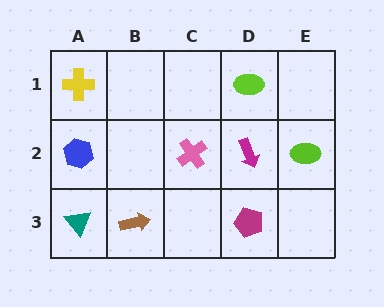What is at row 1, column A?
A yellow cross.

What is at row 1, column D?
A lime ellipse.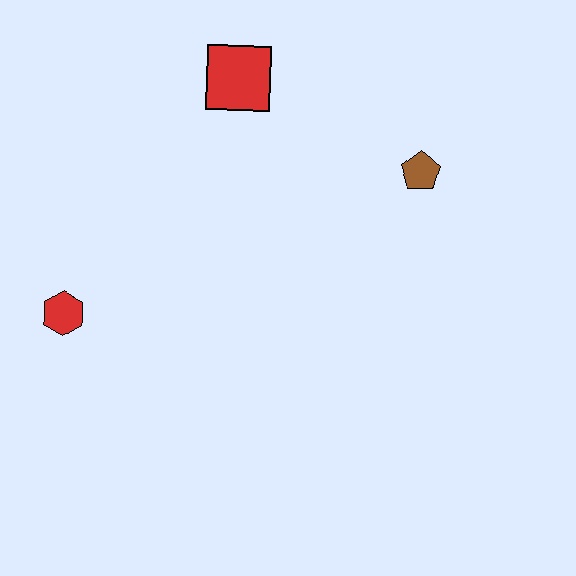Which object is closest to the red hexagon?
The red square is closest to the red hexagon.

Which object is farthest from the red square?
The red hexagon is farthest from the red square.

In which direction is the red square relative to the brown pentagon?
The red square is to the left of the brown pentagon.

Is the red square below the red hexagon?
No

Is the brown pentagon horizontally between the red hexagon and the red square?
No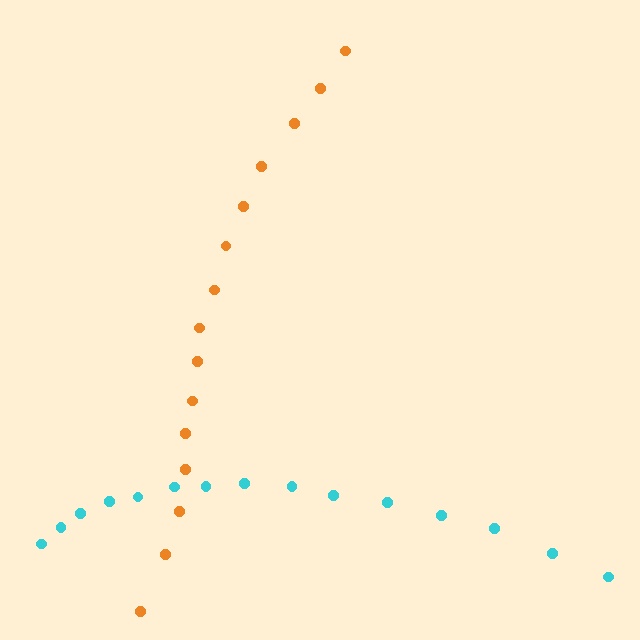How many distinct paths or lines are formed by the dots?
There are 2 distinct paths.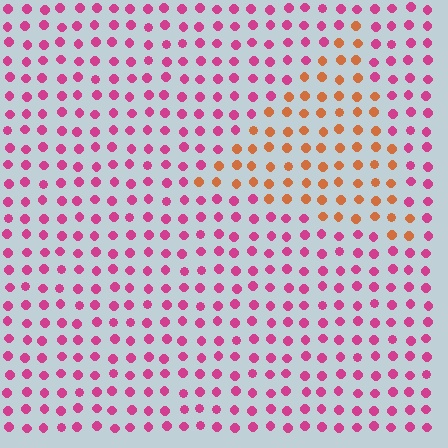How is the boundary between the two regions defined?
The boundary is defined purely by a slight shift in hue (about 52 degrees). Spacing, size, and orientation are identical on both sides.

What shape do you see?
I see a triangle.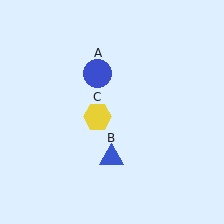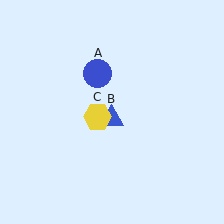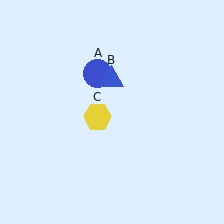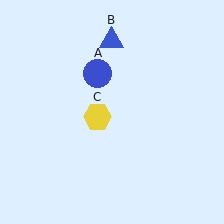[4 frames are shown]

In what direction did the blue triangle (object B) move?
The blue triangle (object B) moved up.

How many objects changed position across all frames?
1 object changed position: blue triangle (object B).